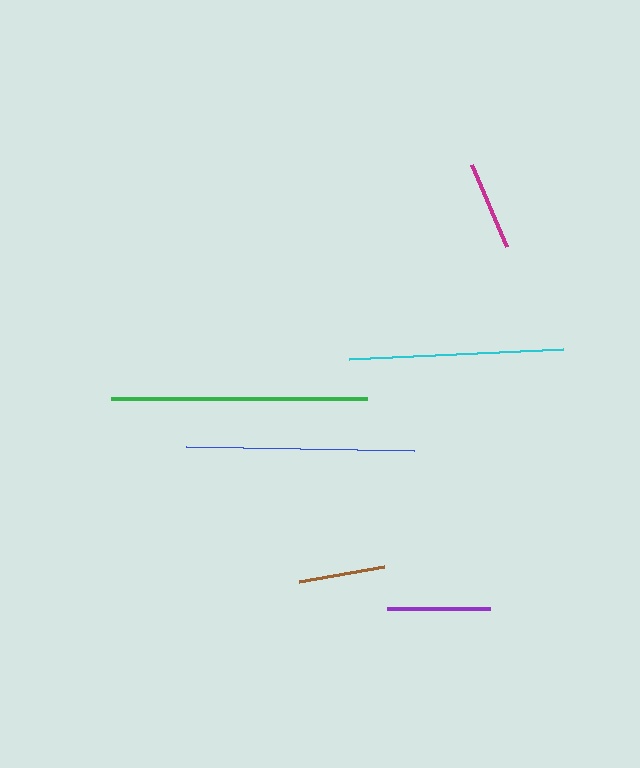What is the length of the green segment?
The green segment is approximately 257 pixels long.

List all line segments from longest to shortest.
From longest to shortest: green, blue, cyan, purple, magenta, brown.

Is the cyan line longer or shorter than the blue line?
The blue line is longer than the cyan line.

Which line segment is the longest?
The green line is the longest at approximately 257 pixels.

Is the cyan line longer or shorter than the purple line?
The cyan line is longer than the purple line.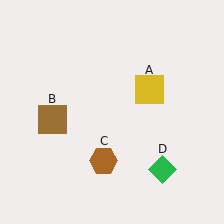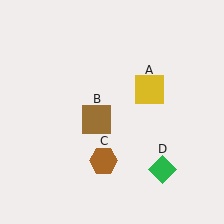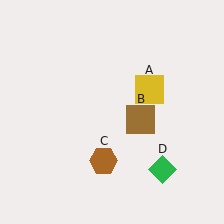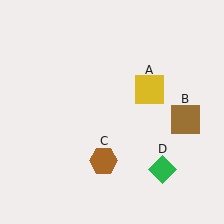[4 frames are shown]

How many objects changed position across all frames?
1 object changed position: brown square (object B).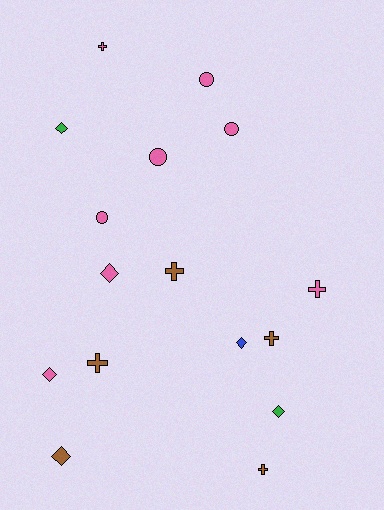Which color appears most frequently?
Pink, with 8 objects.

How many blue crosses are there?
There are no blue crosses.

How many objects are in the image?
There are 16 objects.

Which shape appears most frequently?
Cross, with 6 objects.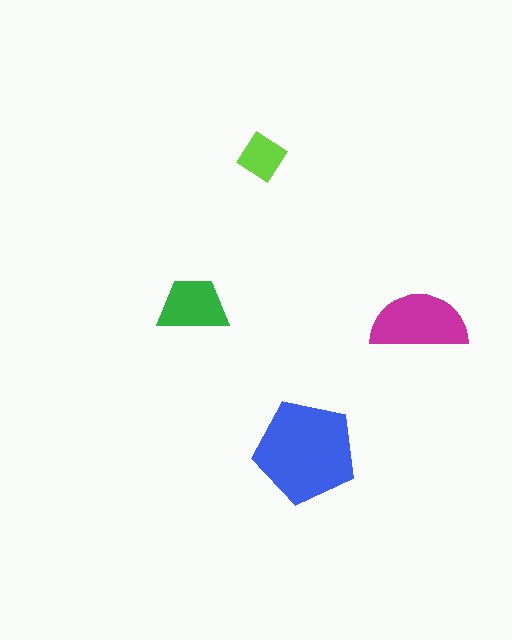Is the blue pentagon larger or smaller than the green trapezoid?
Larger.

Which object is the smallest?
The lime diamond.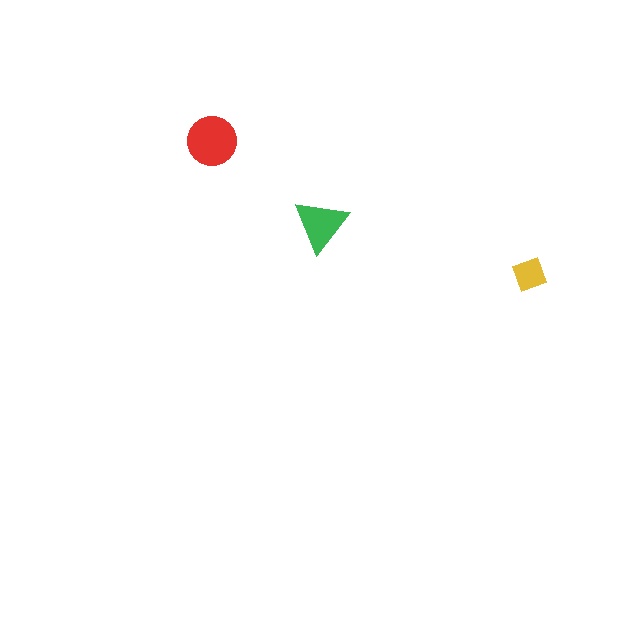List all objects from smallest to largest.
The yellow square, the green triangle, the red circle.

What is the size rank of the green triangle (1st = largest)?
2nd.